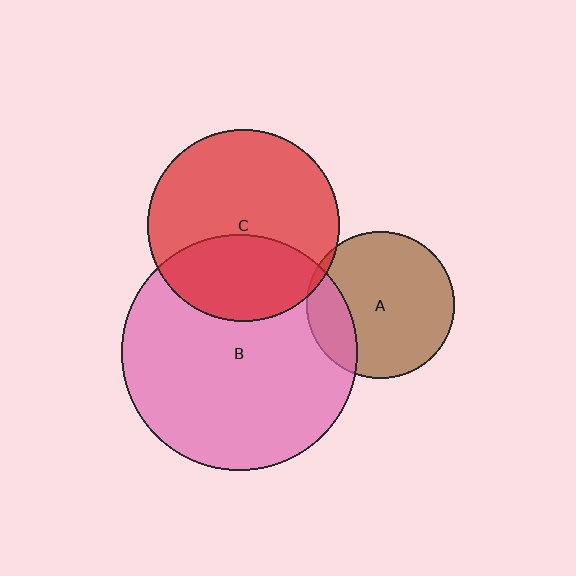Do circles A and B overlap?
Yes.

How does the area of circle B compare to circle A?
Approximately 2.6 times.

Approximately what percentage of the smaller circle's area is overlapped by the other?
Approximately 20%.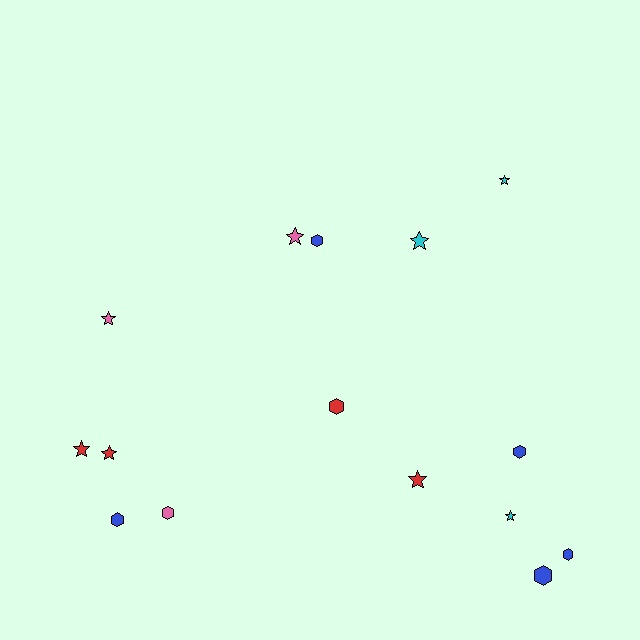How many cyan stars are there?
There are 3 cyan stars.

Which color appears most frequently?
Blue, with 5 objects.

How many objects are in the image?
There are 15 objects.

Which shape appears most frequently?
Star, with 8 objects.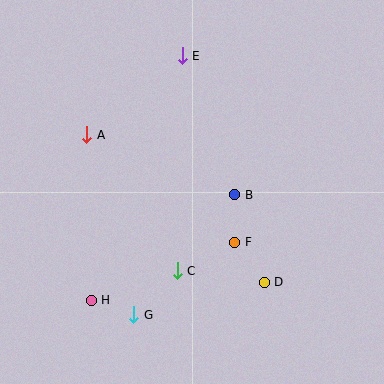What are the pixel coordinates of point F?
Point F is at (235, 242).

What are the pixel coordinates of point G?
Point G is at (134, 315).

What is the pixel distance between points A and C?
The distance between A and C is 163 pixels.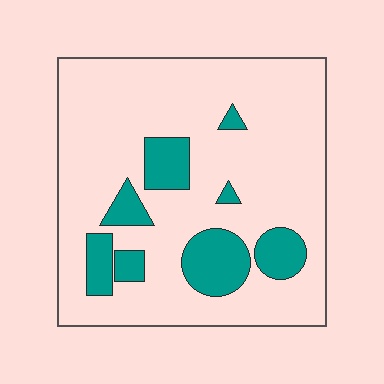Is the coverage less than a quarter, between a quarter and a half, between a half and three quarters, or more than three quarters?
Less than a quarter.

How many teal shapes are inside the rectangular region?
8.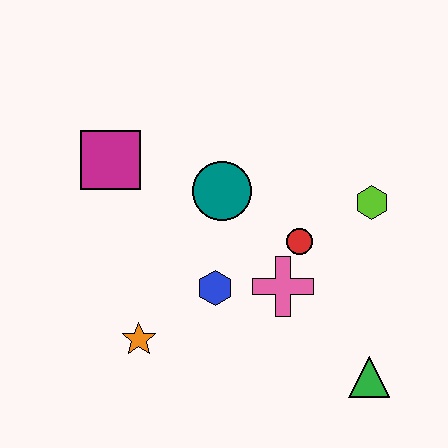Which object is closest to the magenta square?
The teal circle is closest to the magenta square.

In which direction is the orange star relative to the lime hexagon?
The orange star is to the left of the lime hexagon.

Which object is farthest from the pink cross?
The magenta square is farthest from the pink cross.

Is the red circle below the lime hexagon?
Yes